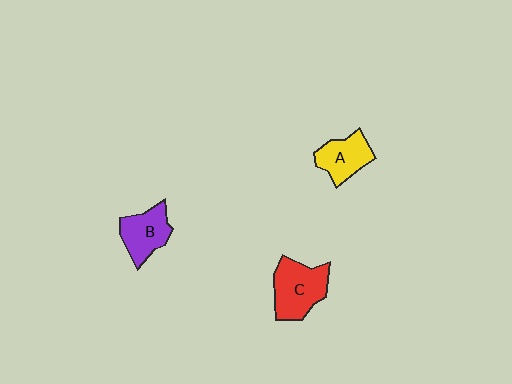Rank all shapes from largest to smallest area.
From largest to smallest: C (red), B (purple), A (yellow).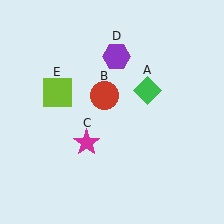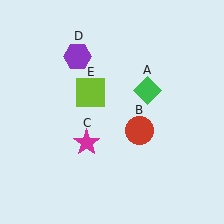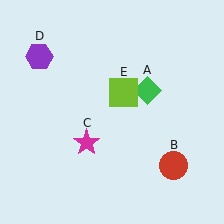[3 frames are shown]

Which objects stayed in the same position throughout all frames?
Green diamond (object A) and magenta star (object C) remained stationary.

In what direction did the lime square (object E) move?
The lime square (object E) moved right.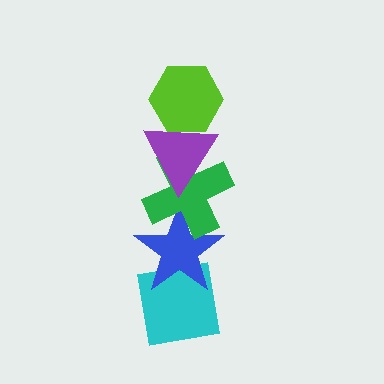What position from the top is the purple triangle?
The purple triangle is 2nd from the top.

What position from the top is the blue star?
The blue star is 4th from the top.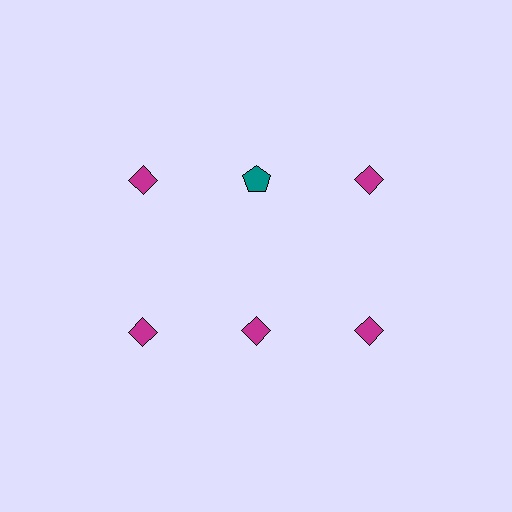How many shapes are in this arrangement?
There are 6 shapes arranged in a grid pattern.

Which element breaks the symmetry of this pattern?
The teal pentagon in the top row, second from left column breaks the symmetry. All other shapes are magenta diamonds.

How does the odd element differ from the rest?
It differs in both color (teal instead of magenta) and shape (pentagon instead of diamond).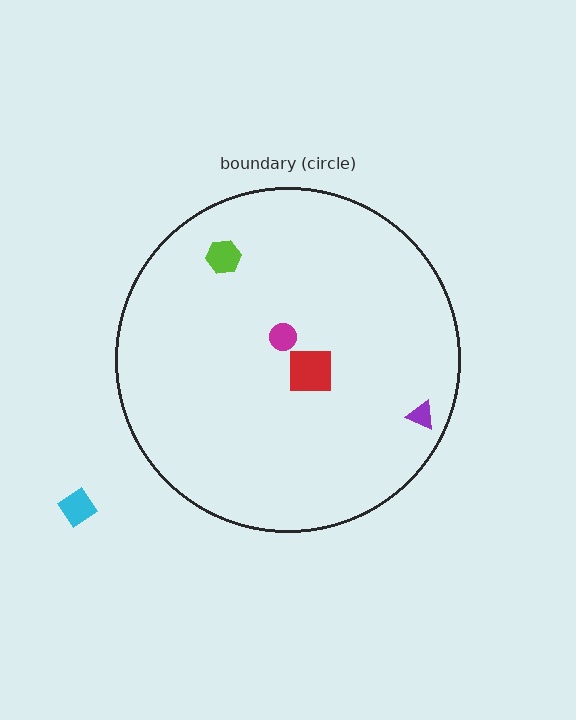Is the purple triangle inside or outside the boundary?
Inside.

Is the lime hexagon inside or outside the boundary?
Inside.